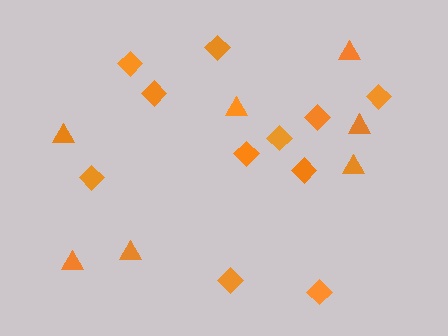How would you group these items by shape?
There are 2 groups: one group of triangles (7) and one group of diamonds (11).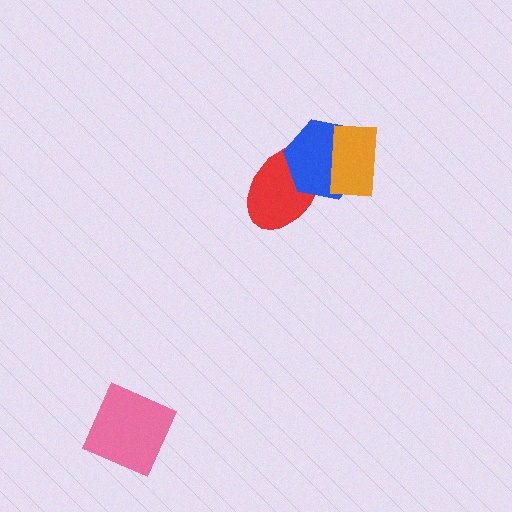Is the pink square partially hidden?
No, no other shape covers it.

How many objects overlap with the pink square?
0 objects overlap with the pink square.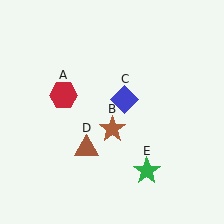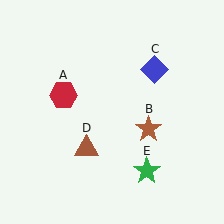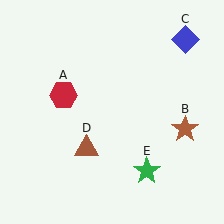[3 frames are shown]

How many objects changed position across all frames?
2 objects changed position: brown star (object B), blue diamond (object C).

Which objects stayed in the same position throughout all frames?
Red hexagon (object A) and brown triangle (object D) and green star (object E) remained stationary.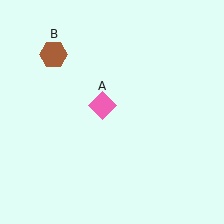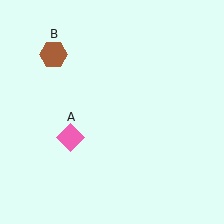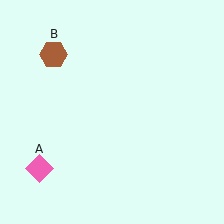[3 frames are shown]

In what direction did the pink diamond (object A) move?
The pink diamond (object A) moved down and to the left.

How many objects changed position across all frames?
1 object changed position: pink diamond (object A).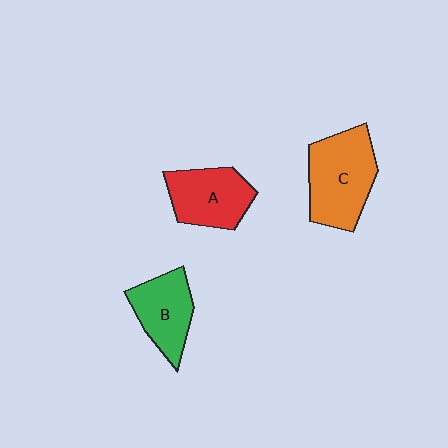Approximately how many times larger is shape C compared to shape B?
Approximately 1.4 times.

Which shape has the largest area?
Shape C (orange).